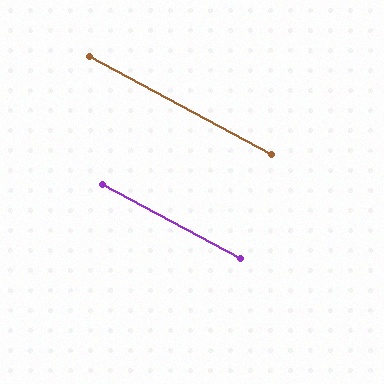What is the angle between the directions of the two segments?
Approximately 1 degree.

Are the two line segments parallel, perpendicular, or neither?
Parallel — their directions differ by only 0.5°.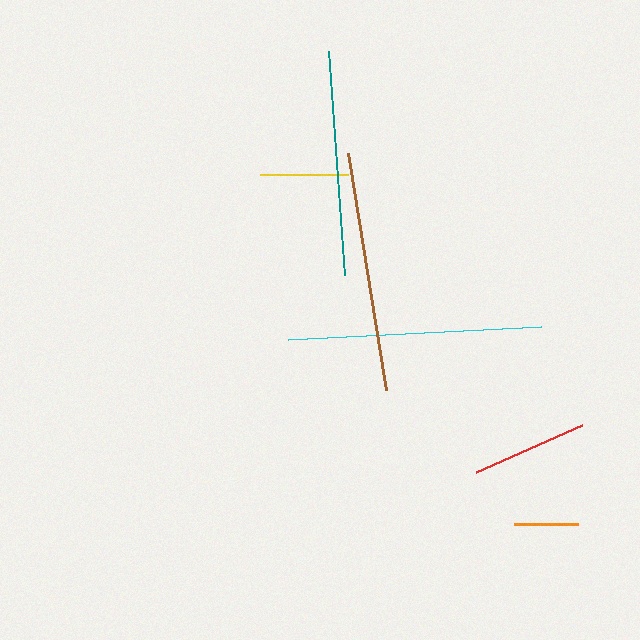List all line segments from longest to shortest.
From longest to shortest: cyan, brown, teal, red, yellow, orange.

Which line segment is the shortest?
The orange line is the shortest at approximately 64 pixels.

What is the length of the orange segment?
The orange segment is approximately 64 pixels long.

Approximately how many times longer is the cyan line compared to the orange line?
The cyan line is approximately 4.0 times the length of the orange line.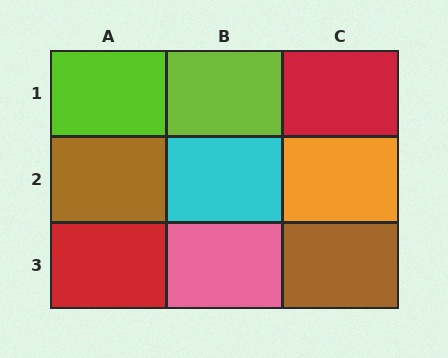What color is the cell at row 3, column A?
Red.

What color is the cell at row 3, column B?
Pink.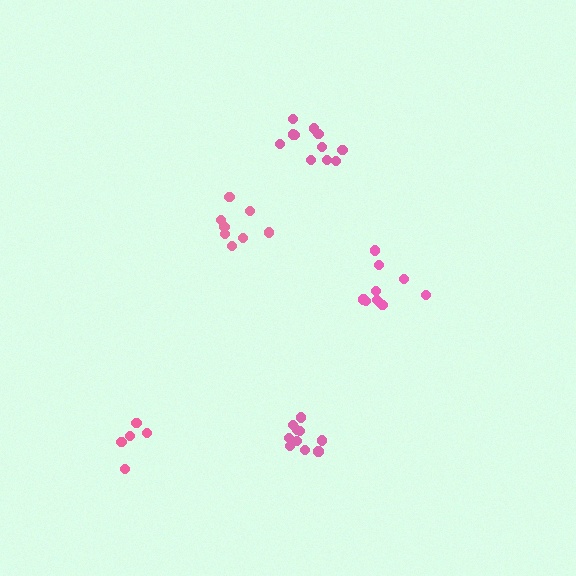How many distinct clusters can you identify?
There are 5 distinct clusters.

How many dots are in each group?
Group 1: 8 dots, Group 2: 11 dots, Group 3: 10 dots, Group 4: 5 dots, Group 5: 11 dots (45 total).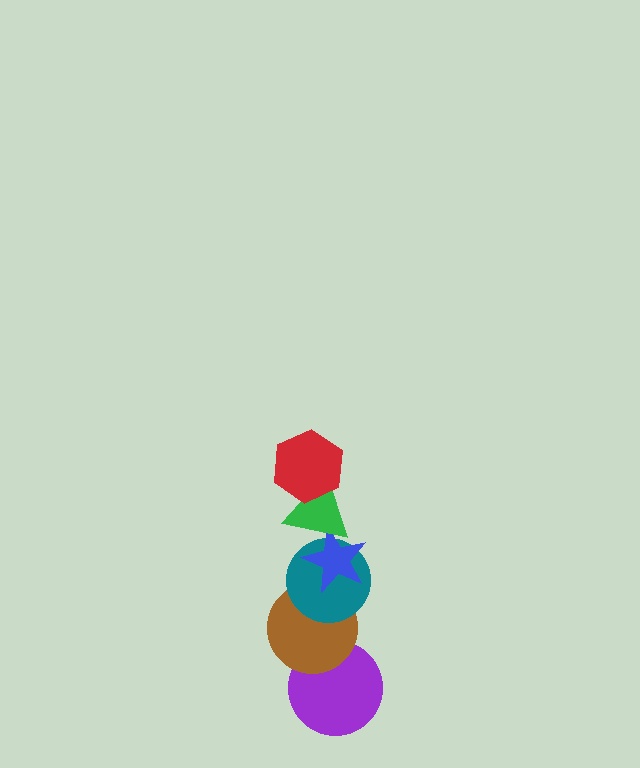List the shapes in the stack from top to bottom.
From top to bottom: the red hexagon, the green triangle, the blue star, the teal circle, the brown circle, the purple circle.